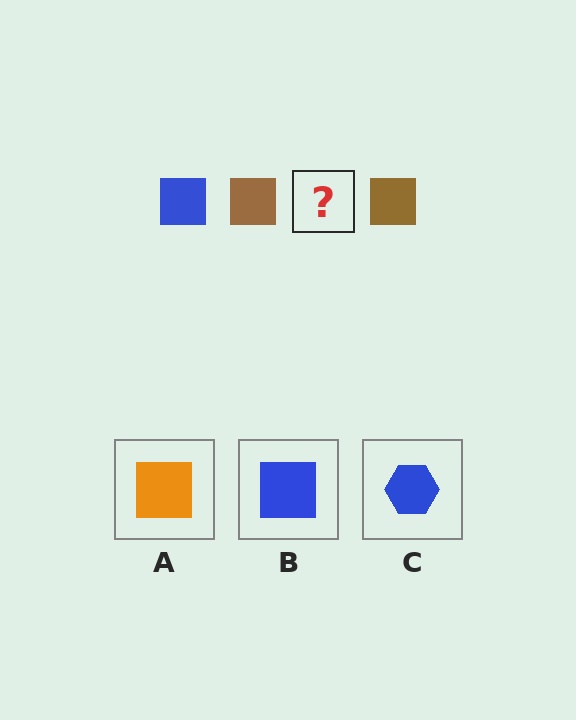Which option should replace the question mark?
Option B.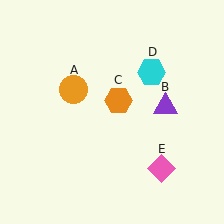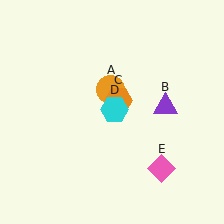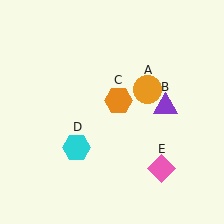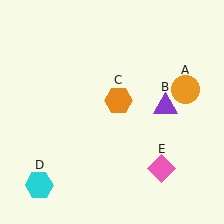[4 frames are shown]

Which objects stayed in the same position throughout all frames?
Purple triangle (object B) and orange hexagon (object C) and pink diamond (object E) remained stationary.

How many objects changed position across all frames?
2 objects changed position: orange circle (object A), cyan hexagon (object D).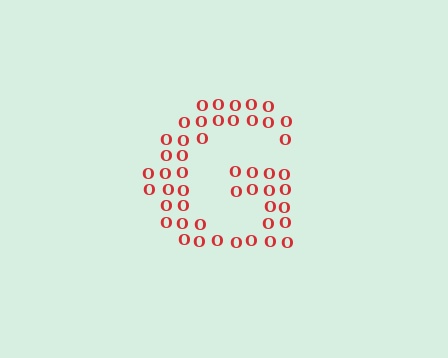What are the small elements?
The small elements are letter O's.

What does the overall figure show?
The overall figure shows the letter G.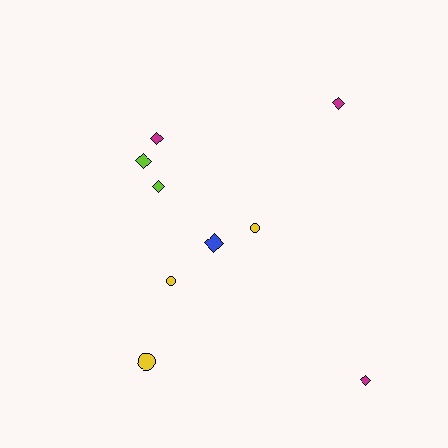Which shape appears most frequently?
Diamond, with 6 objects.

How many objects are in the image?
There are 9 objects.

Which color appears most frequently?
Yellow, with 3 objects.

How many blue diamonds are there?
There is 1 blue diamond.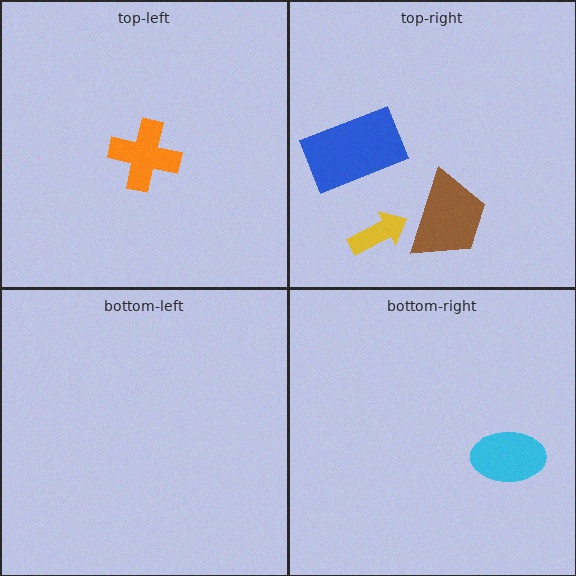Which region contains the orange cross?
The top-left region.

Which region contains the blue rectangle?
The top-right region.